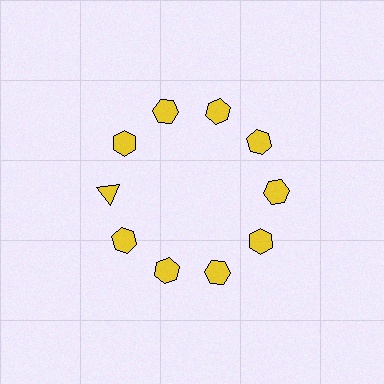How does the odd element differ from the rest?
It has a different shape: triangle instead of hexagon.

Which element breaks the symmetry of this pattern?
The yellow triangle at roughly the 9 o'clock position breaks the symmetry. All other shapes are yellow hexagons.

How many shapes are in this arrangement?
There are 10 shapes arranged in a ring pattern.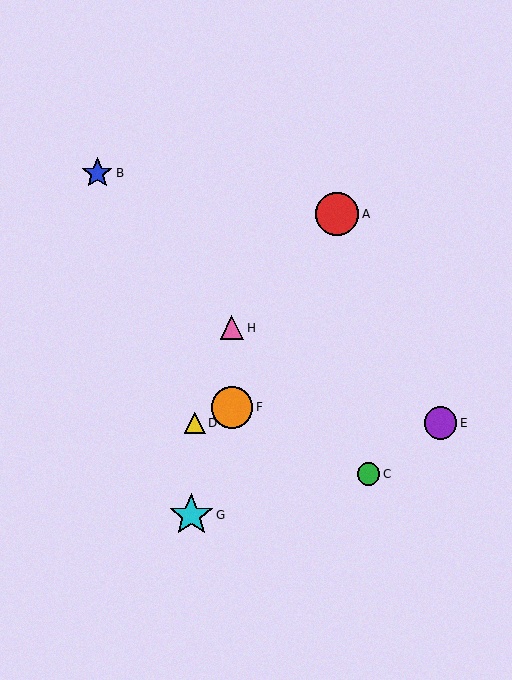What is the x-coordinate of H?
Object H is at x≈232.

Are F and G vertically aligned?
No, F is at x≈232 and G is at x≈191.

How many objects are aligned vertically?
2 objects (F, H) are aligned vertically.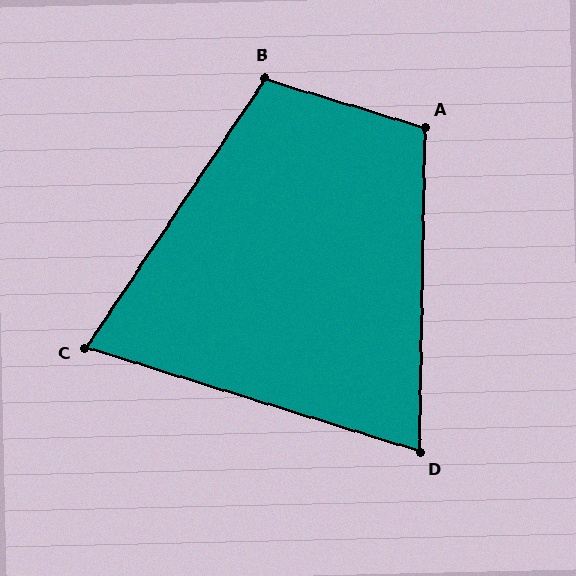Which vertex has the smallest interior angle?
D, at approximately 74 degrees.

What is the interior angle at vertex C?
Approximately 74 degrees (acute).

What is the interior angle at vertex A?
Approximately 106 degrees (obtuse).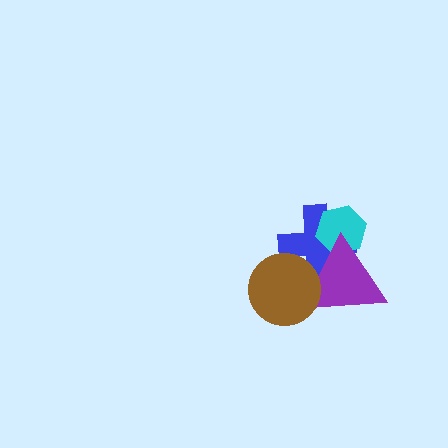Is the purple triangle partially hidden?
Yes, it is partially covered by another shape.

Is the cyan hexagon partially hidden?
Yes, it is partially covered by another shape.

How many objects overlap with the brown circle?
2 objects overlap with the brown circle.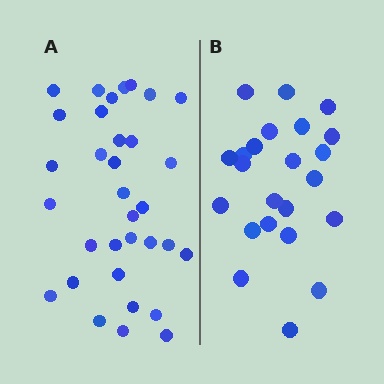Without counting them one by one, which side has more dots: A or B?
Region A (the left region) has more dots.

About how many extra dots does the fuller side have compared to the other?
Region A has roughly 10 or so more dots than region B.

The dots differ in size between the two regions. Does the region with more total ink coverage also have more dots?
No. Region B has more total ink coverage because its dots are larger, but region A actually contains more individual dots. Total area can be misleading — the number of items is what matters here.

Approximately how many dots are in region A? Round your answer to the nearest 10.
About 30 dots. (The exact count is 33, which rounds to 30.)